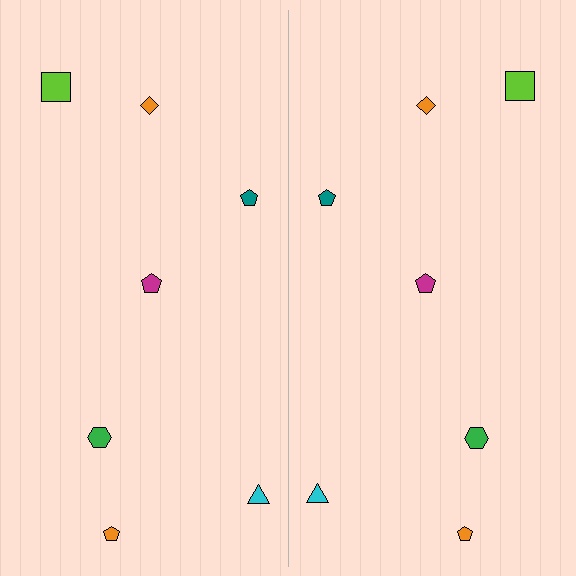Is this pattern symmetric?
Yes, this pattern has bilateral (reflection) symmetry.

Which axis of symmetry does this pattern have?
The pattern has a vertical axis of symmetry running through the center of the image.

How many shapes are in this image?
There are 14 shapes in this image.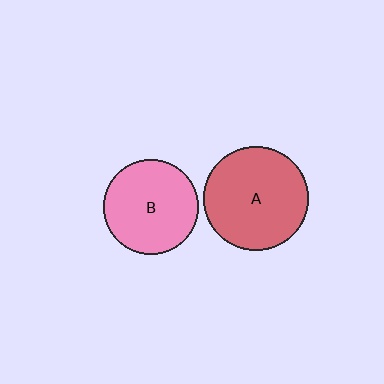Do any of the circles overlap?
No, none of the circles overlap.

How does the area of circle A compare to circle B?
Approximately 1.2 times.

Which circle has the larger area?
Circle A (red).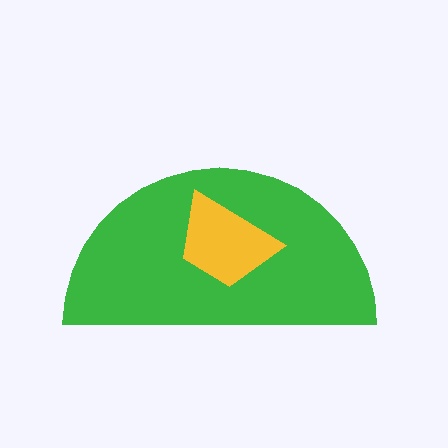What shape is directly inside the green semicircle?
The yellow trapezoid.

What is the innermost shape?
The yellow trapezoid.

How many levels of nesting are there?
2.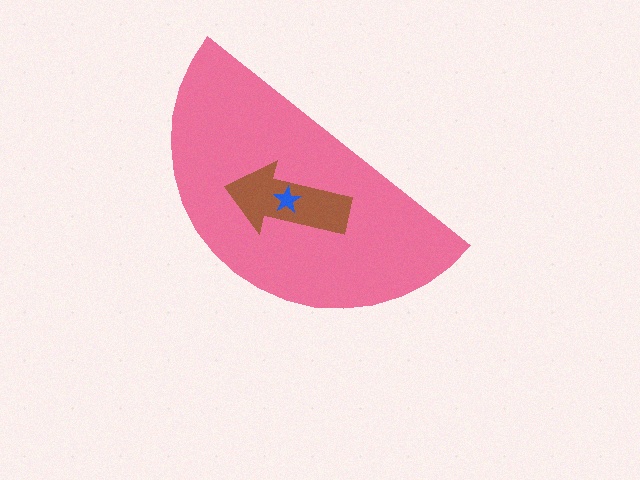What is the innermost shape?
The blue star.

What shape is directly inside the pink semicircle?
The brown arrow.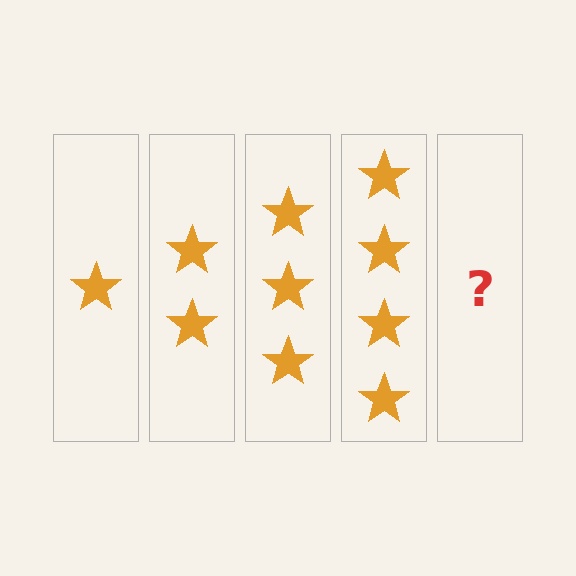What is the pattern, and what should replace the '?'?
The pattern is that each step adds one more star. The '?' should be 5 stars.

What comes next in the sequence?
The next element should be 5 stars.